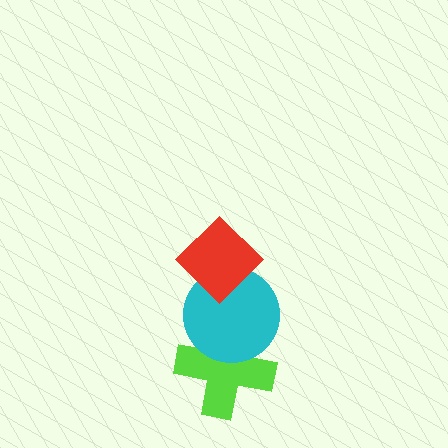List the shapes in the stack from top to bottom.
From top to bottom: the red diamond, the cyan circle, the lime cross.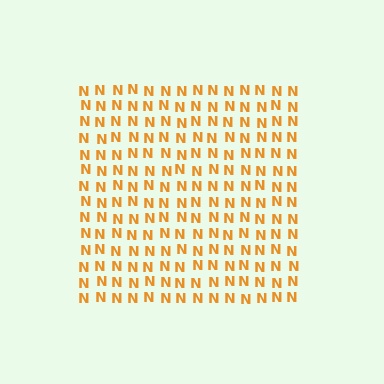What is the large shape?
The large shape is a square.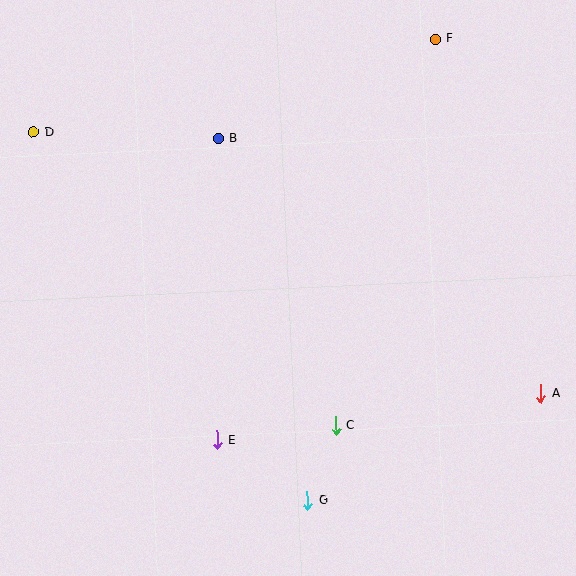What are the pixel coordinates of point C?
Point C is at (335, 426).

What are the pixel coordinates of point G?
Point G is at (307, 501).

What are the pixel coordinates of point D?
Point D is at (34, 132).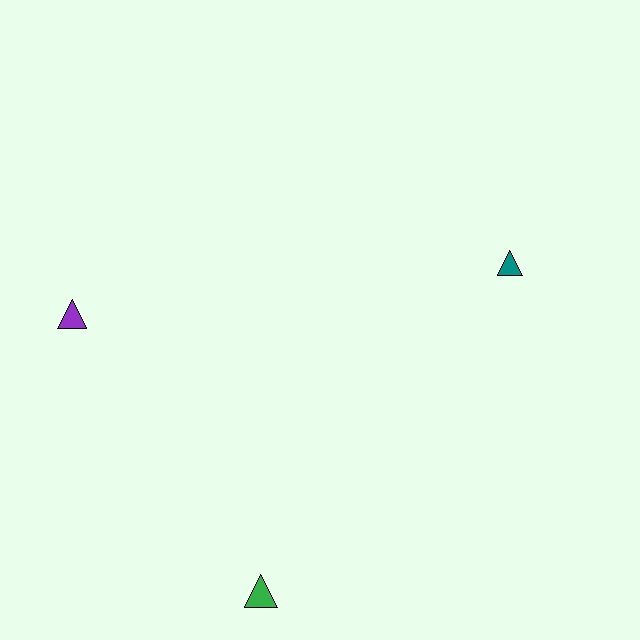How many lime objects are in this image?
There are no lime objects.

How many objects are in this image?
There are 3 objects.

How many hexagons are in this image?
There are no hexagons.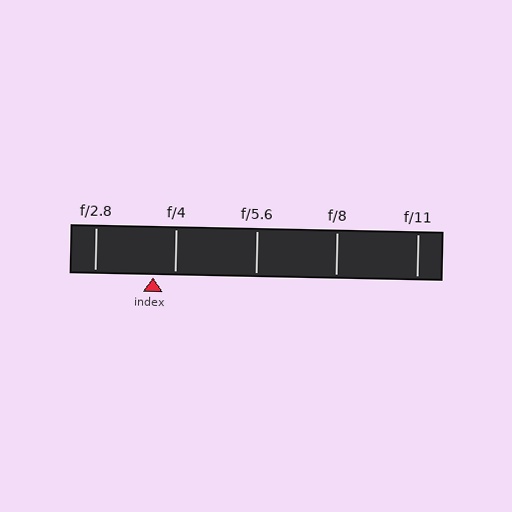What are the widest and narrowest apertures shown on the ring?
The widest aperture shown is f/2.8 and the narrowest is f/11.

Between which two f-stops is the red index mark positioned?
The index mark is between f/2.8 and f/4.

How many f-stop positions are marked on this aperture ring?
There are 5 f-stop positions marked.